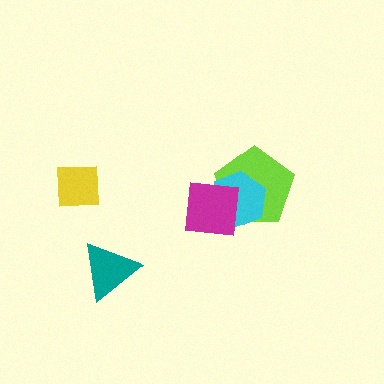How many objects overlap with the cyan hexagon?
2 objects overlap with the cyan hexagon.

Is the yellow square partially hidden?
No, no other shape covers it.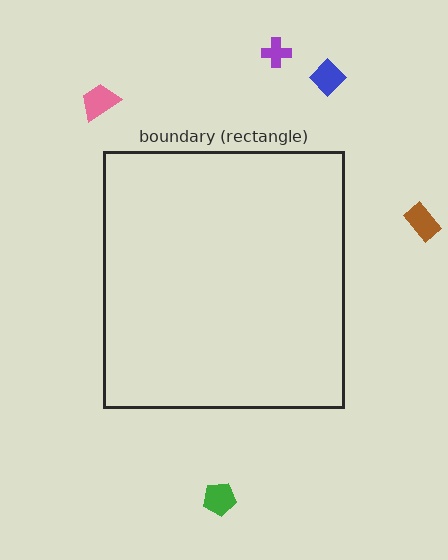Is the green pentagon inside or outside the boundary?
Outside.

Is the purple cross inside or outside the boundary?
Outside.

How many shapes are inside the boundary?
0 inside, 5 outside.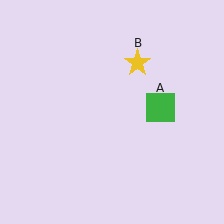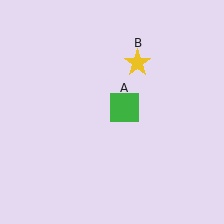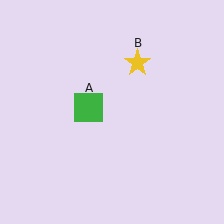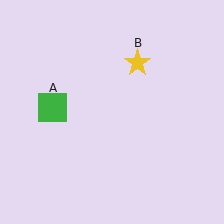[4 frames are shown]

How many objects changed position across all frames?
1 object changed position: green square (object A).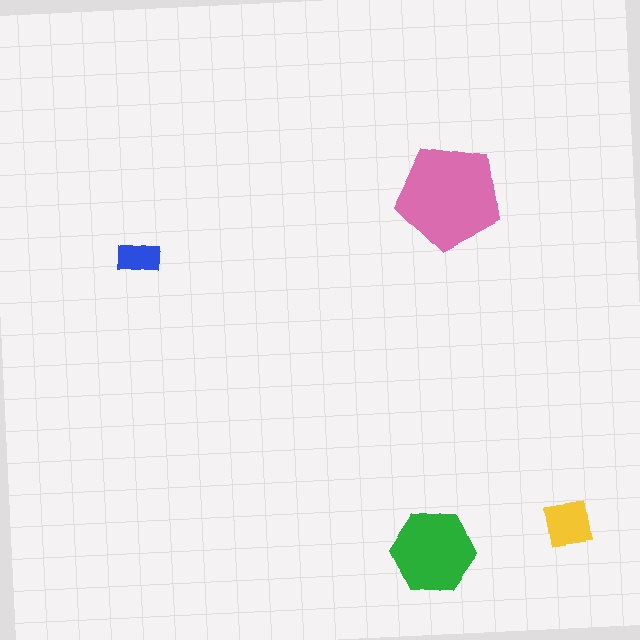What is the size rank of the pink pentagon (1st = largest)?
1st.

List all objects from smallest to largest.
The blue rectangle, the yellow square, the green hexagon, the pink pentagon.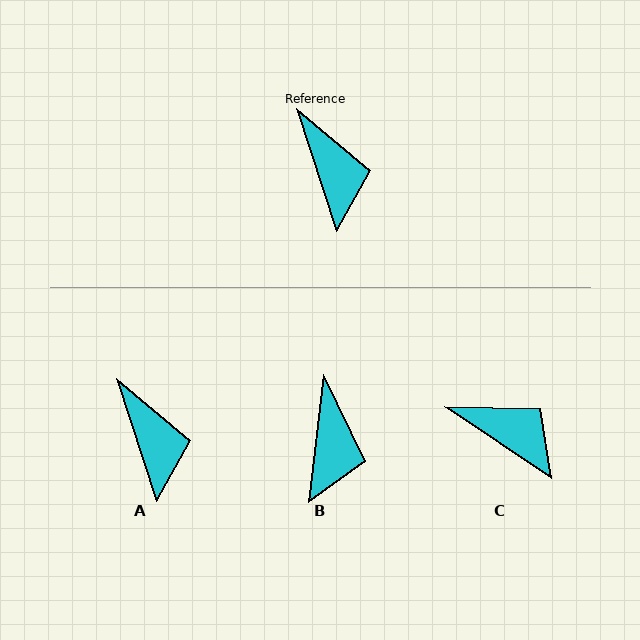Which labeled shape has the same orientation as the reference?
A.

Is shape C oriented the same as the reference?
No, it is off by about 38 degrees.